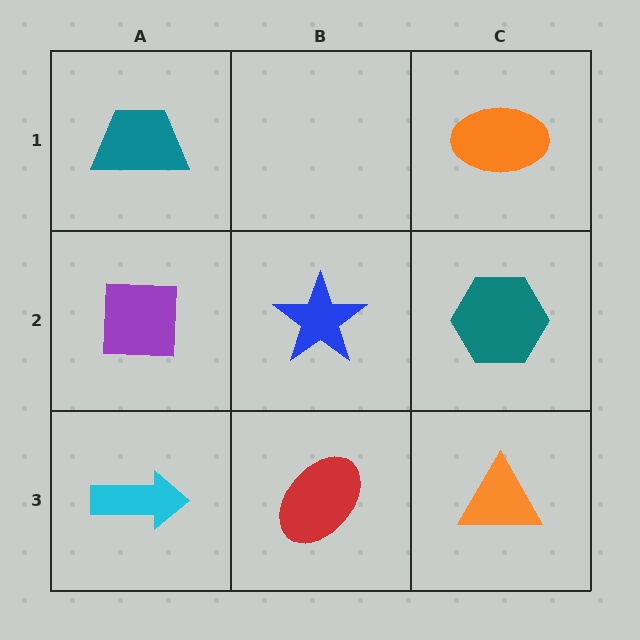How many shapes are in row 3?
3 shapes.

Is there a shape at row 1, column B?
No, that cell is empty.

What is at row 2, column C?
A teal hexagon.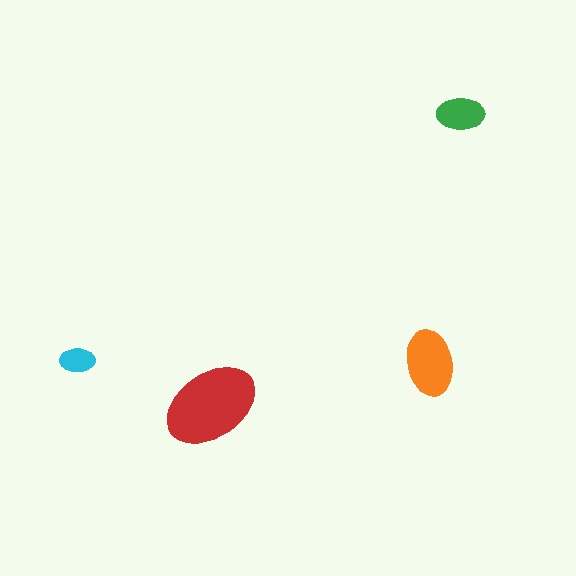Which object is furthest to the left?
The cyan ellipse is leftmost.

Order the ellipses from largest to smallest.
the red one, the orange one, the green one, the cyan one.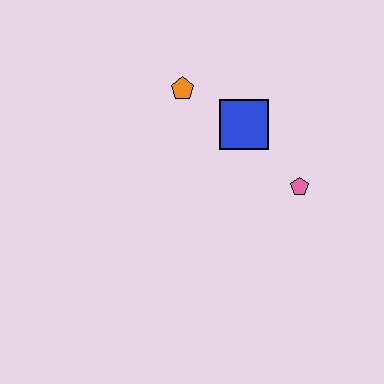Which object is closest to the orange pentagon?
The blue square is closest to the orange pentagon.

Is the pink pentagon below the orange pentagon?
Yes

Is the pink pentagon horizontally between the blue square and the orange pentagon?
No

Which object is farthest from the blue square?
The pink pentagon is farthest from the blue square.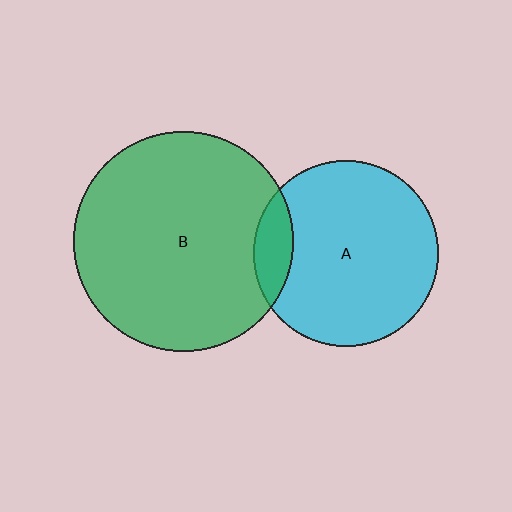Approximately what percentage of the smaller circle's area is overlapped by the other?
Approximately 10%.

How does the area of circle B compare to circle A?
Approximately 1.4 times.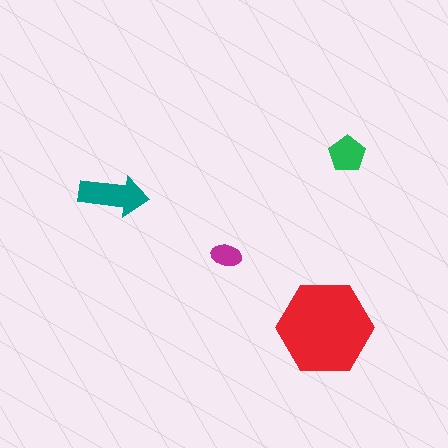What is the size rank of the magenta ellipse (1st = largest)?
4th.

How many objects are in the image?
There are 4 objects in the image.